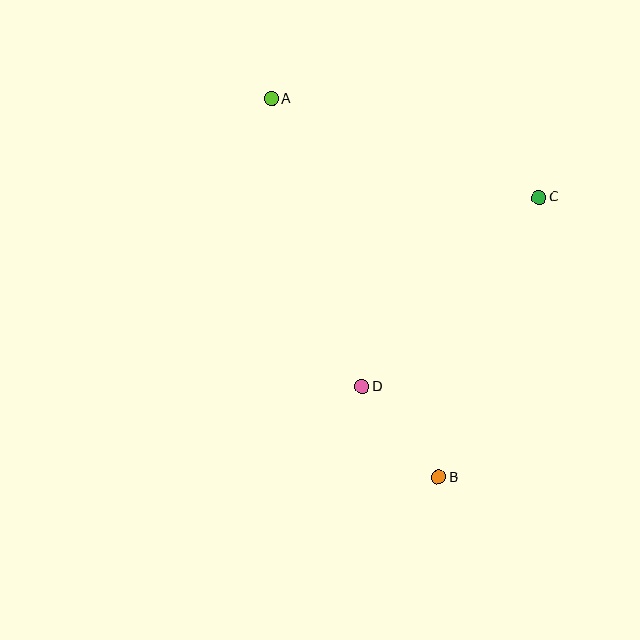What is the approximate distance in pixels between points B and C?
The distance between B and C is approximately 297 pixels.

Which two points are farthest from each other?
Points A and B are farthest from each other.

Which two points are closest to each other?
Points B and D are closest to each other.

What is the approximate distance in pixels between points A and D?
The distance between A and D is approximately 302 pixels.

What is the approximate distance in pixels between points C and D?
The distance between C and D is approximately 259 pixels.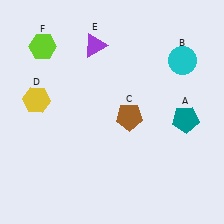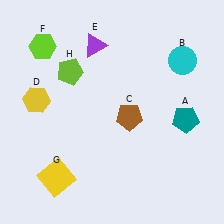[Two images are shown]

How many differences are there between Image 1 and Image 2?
There are 2 differences between the two images.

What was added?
A yellow square (G), a lime pentagon (H) were added in Image 2.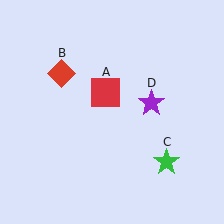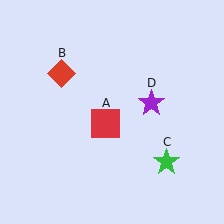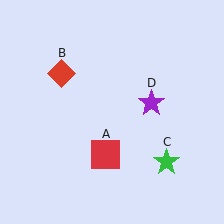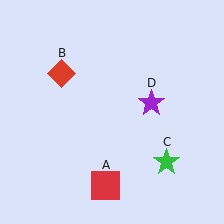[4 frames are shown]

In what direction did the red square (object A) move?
The red square (object A) moved down.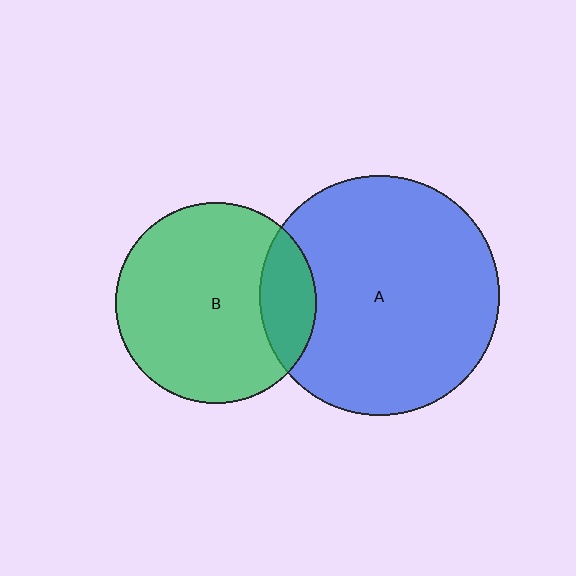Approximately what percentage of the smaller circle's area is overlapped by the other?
Approximately 20%.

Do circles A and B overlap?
Yes.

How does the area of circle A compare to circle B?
Approximately 1.4 times.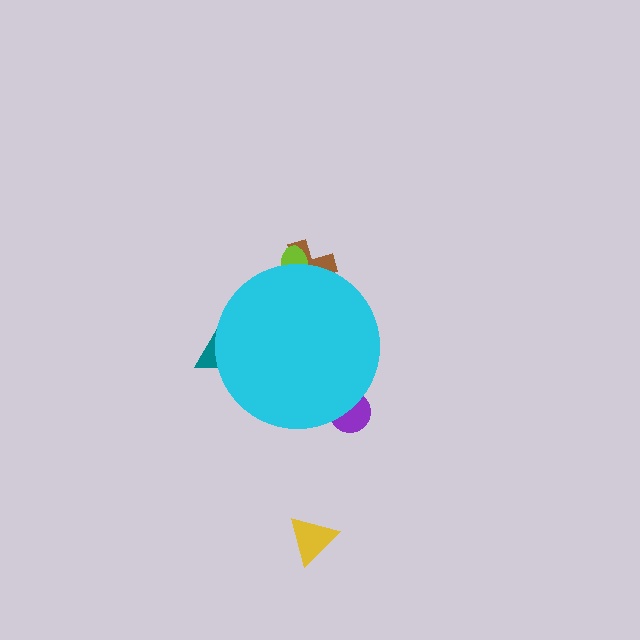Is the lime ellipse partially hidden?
Yes, the lime ellipse is partially hidden behind the cyan circle.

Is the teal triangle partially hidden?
Yes, the teal triangle is partially hidden behind the cyan circle.